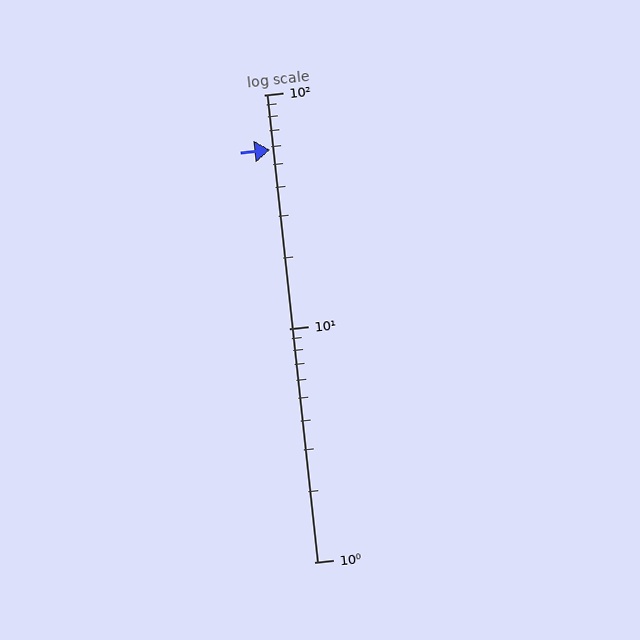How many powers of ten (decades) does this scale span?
The scale spans 2 decades, from 1 to 100.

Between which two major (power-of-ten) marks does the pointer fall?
The pointer is between 10 and 100.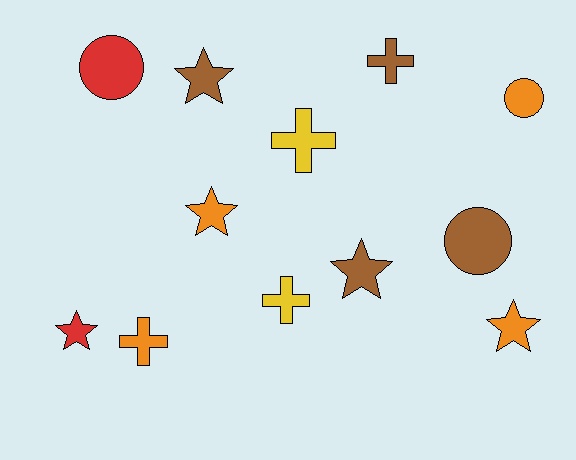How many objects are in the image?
There are 12 objects.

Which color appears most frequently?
Orange, with 4 objects.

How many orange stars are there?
There are 2 orange stars.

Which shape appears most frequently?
Star, with 5 objects.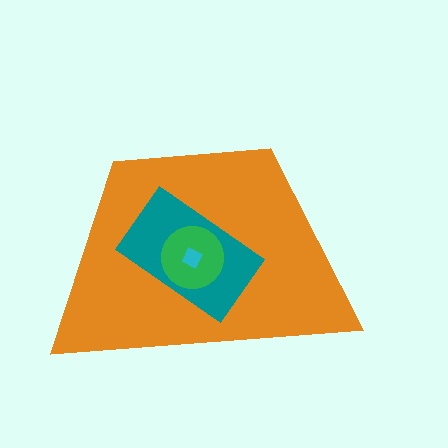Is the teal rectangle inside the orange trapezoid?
Yes.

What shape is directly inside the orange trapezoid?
The teal rectangle.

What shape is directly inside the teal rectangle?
The green circle.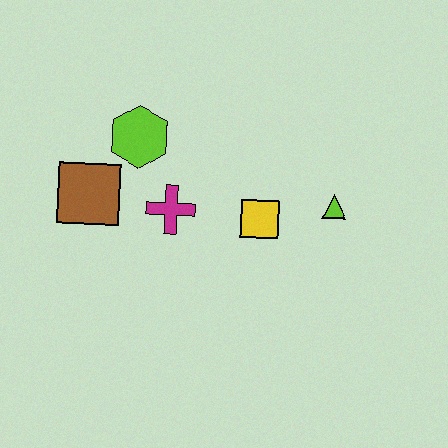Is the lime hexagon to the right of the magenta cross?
No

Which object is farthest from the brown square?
The lime triangle is farthest from the brown square.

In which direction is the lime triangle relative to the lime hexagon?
The lime triangle is to the right of the lime hexagon.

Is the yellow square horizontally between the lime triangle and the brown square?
Yes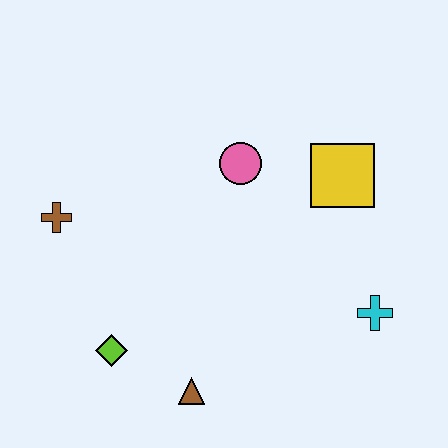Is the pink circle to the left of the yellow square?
Yes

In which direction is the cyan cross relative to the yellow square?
The cyan cross is below the yellow square.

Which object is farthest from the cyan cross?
The brown cross is farthest from the cyan cross.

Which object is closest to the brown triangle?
The lime diamond is closest to the brown triangle.